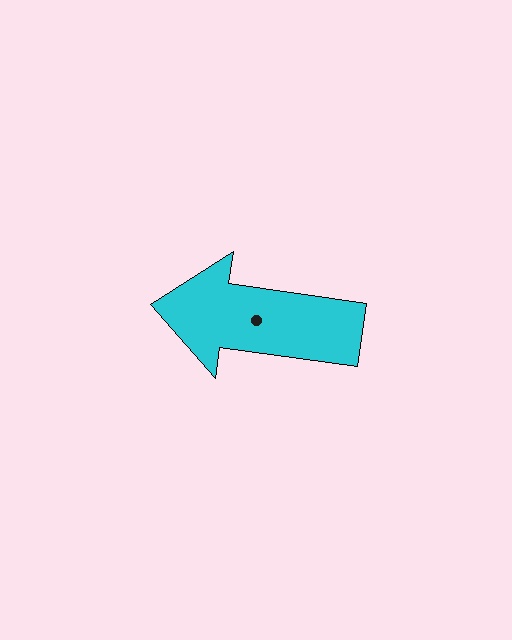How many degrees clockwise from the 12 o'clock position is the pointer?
Approximately 278 degrees.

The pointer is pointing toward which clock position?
Roughly 9 o'clock.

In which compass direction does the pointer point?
West.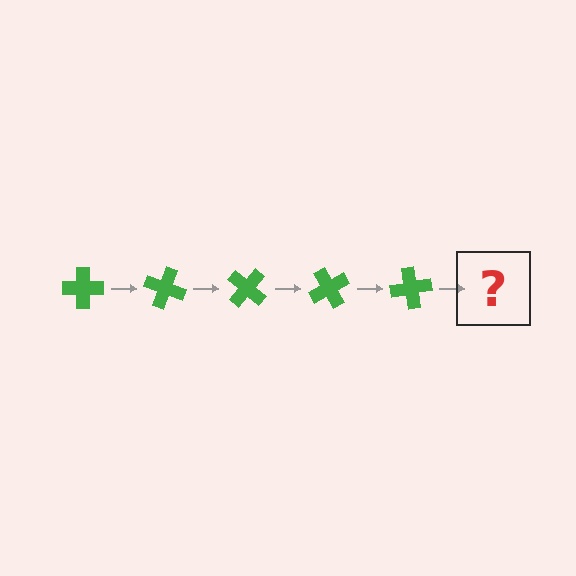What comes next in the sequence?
The next element should be a green cross rotated 100 degrees.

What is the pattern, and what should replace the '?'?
The pattern is that the cross rotates 20 degrees each step. The '?' should be a green cross rotated 100 degrees.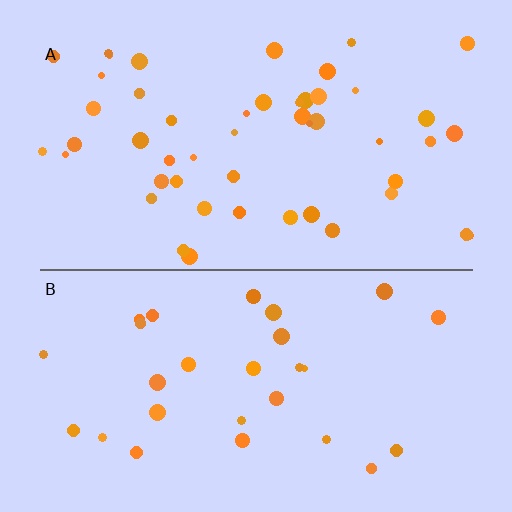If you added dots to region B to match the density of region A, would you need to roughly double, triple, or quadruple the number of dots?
Approximately double.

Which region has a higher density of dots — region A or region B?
A (the top).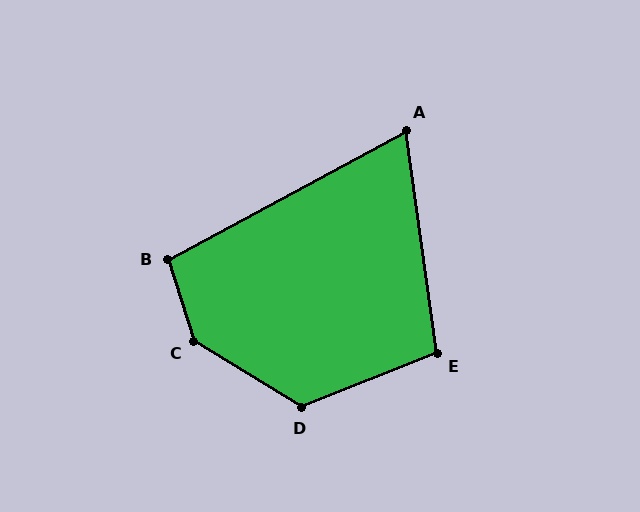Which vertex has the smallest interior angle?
A, at approximately 69 degrees.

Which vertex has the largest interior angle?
C, at approximately 139 degrees.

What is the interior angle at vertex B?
Approximately 101 degrees (obtuse).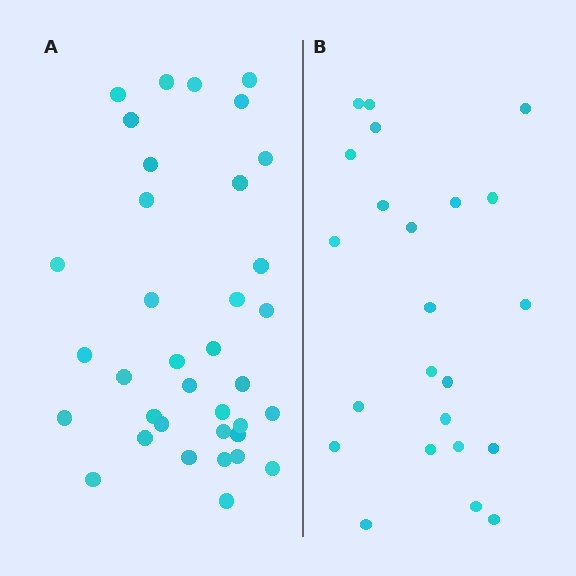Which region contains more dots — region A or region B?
Region A (the left region) has more dots.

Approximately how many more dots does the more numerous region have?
Region A has approximately 15 more dots than region B.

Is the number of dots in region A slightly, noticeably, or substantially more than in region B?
Region A has substantially more. The ratio is roughly 1.6 to 1.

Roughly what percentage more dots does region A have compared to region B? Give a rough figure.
About 55% more.